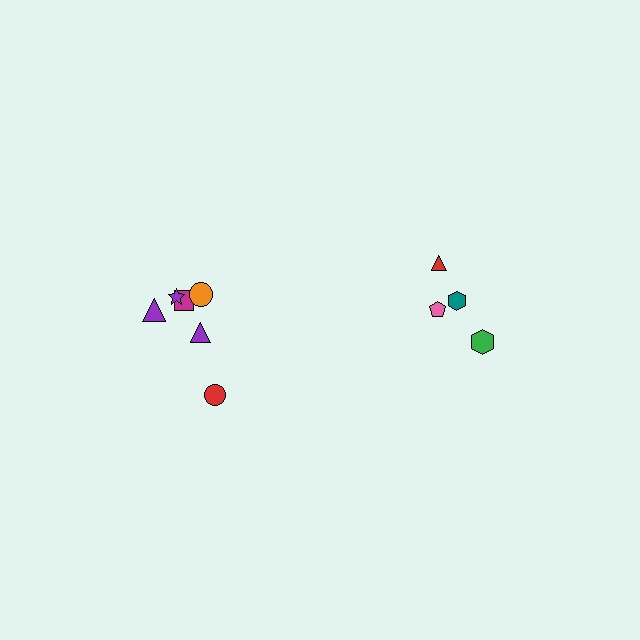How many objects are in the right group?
There are 4 objects.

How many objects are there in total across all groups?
There are 10 objects.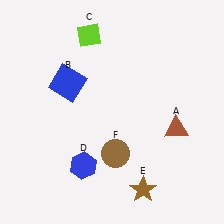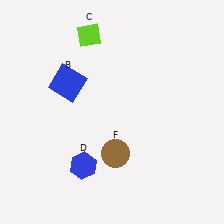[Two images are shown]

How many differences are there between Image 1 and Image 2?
There are 2 differences between the two images.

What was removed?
The brown triangle (A), the brown star (E) were removed in Image 2.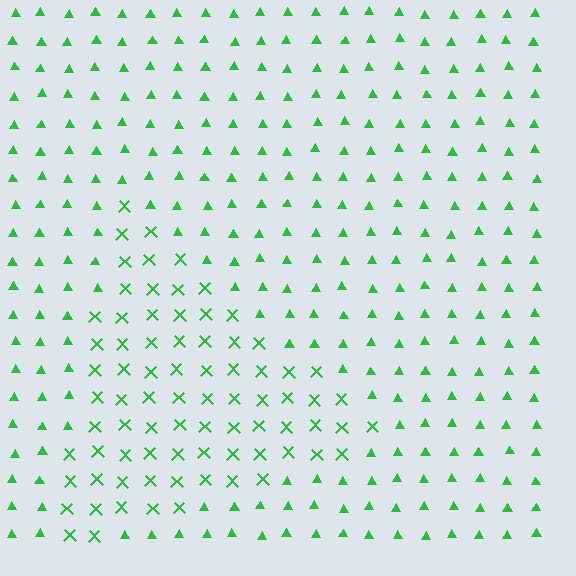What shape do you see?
I see a triangle.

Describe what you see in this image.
The image is filled with small green elements arranged in a uniform grid. A triangle-shaped region contains X marks, while the surrounding area contains triangles. The boundary is defined purely by the change in element shape.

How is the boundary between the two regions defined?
The boundary is defined by a change in element shape: X marks inside vs. triangles outside. All elements share the same color and spacing.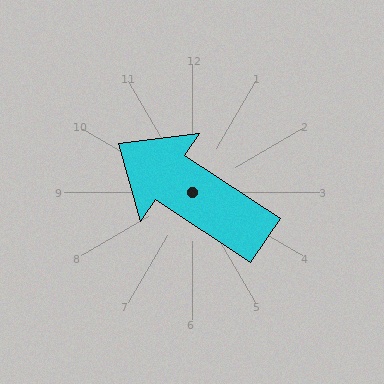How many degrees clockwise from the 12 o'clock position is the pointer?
Approximately 303 degrees.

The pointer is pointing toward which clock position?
Roughly 10 o'clock.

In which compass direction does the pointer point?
Northwest.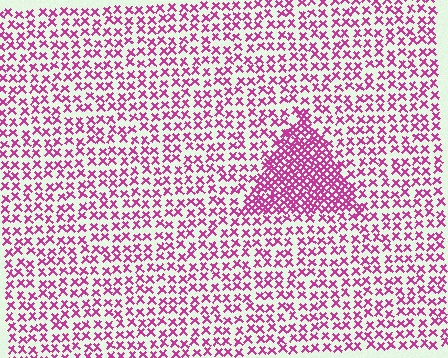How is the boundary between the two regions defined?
The boundary is defined by a change in element density (approximately 2.4x ratio). All elements are the same color, size, and shape.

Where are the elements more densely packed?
The elements are more densely packed inside the triangle boundary.